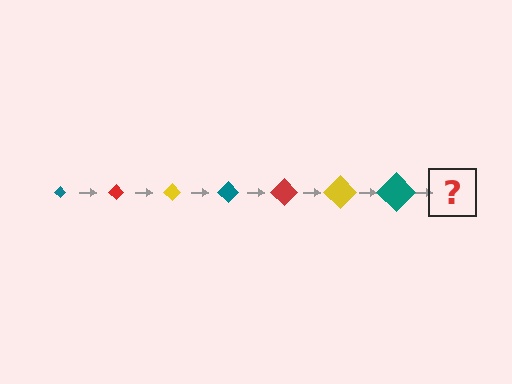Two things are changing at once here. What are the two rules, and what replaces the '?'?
The two rules are that the diamond grows larger each step and the color cycles through teal, red, and yellow. The '?' should be a red diamond, larger than the previous one.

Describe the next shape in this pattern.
It should be a red diamond, larger than the previous one.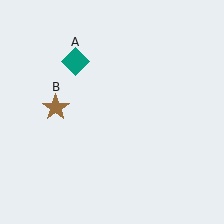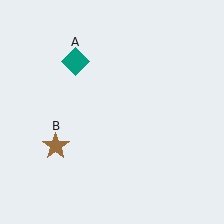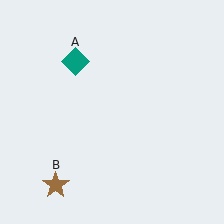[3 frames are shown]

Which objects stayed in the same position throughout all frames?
Teal diamond (object A) remained stationary.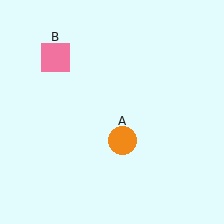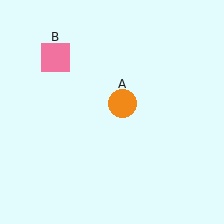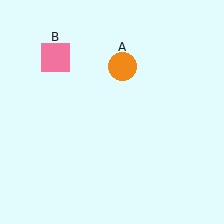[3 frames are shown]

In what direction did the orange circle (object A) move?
The orange circle (object A) moved up.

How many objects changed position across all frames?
1 object changed position: orange circle (object A).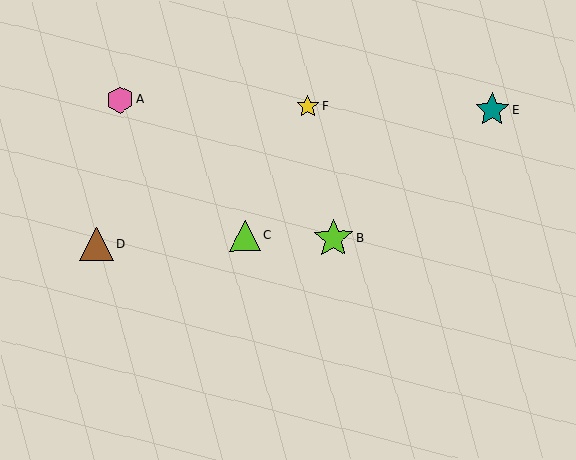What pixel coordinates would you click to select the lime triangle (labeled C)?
Click at (245, 236) to select the lime triangle C.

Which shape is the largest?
The lime star (labeled B) is the largest.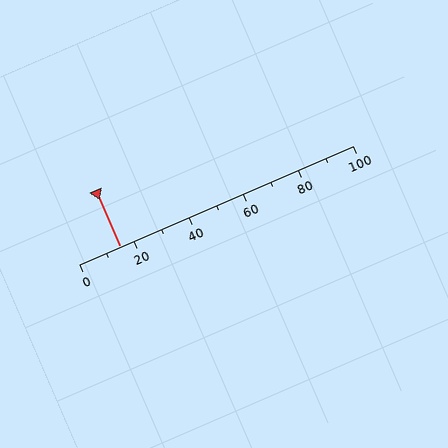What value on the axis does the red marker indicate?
The marker indicates approximately 15.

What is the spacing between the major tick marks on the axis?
The major ticks are spaced 20 apart.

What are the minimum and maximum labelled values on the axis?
The axis runs from 0 to 100.